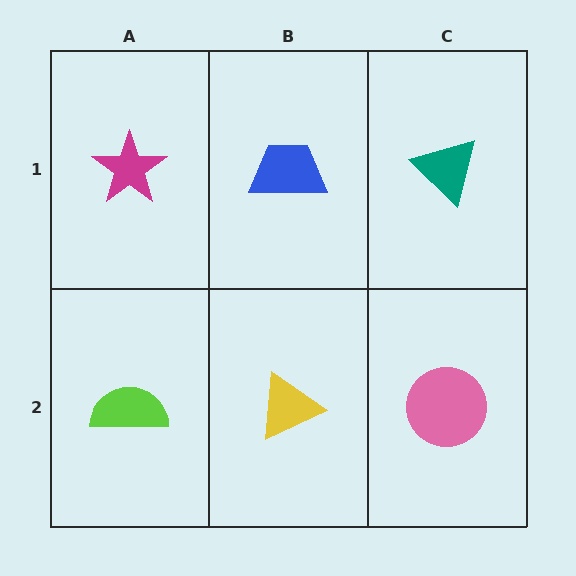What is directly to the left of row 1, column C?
A blue trapezoid.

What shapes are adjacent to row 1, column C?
A pink circle (row 2, column C), a blue trapezoid (row 1, column B).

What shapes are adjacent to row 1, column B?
A yellow triangle (row 2, column B), a magenta star (row 1, column A), a teal triangle (row 1, column C).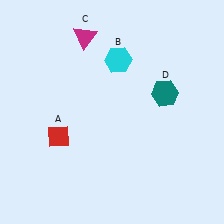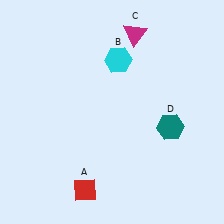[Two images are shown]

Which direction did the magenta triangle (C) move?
The magenta triangle (C) moved right.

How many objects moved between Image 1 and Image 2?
3 objects moved between the two images.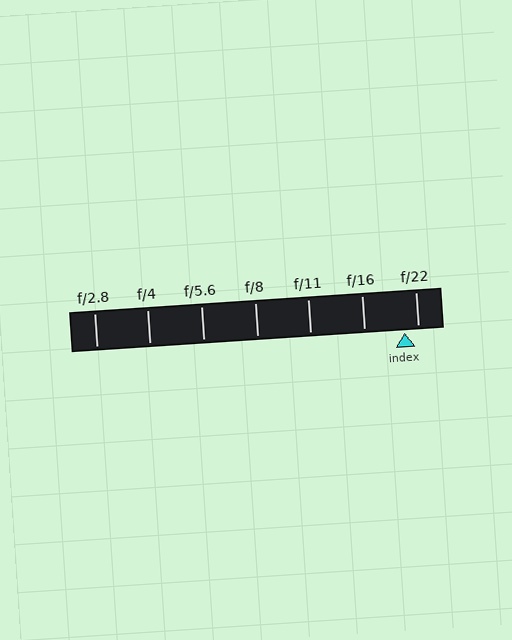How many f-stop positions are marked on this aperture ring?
There are 7 f-stop positions marked.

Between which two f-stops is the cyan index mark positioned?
The index mark is between f/16 and f/22.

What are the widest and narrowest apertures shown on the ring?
The widest aperture shown is f/2.8 and the narrowest is f/22.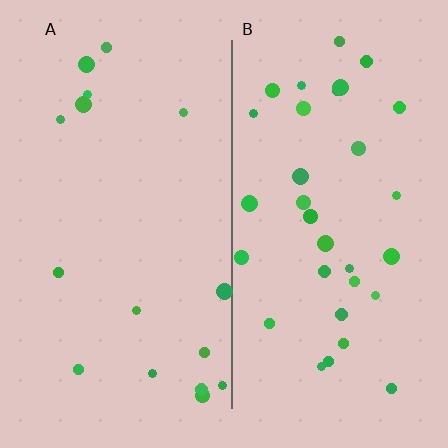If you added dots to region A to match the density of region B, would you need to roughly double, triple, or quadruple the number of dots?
Approximately double.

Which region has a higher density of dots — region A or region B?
B (the right).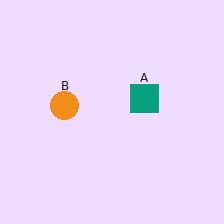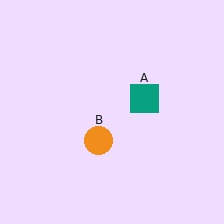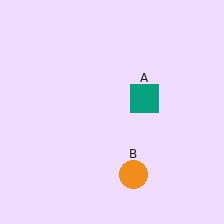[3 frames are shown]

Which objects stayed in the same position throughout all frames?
Teal square (object A) remained stationary.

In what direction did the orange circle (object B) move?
The orange circle (object B) moved down and to the right.